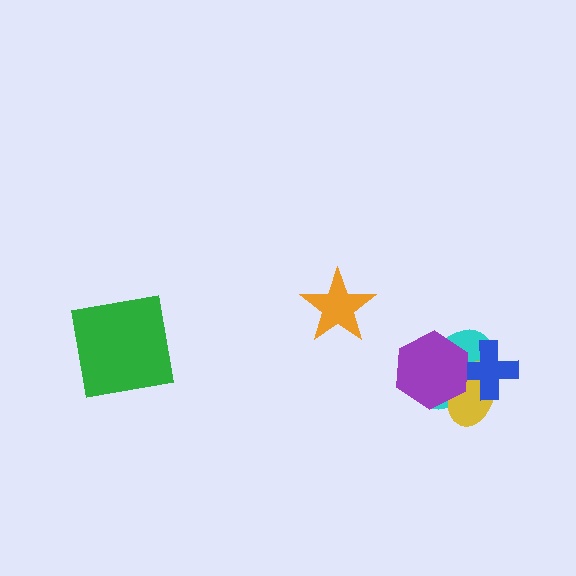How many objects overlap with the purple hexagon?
3 objects overlap with the purple hexagon.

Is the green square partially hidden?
No, no other shape covers it.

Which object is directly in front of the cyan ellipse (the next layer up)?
The yellow ellipse is directly in front of the cyan ellipse.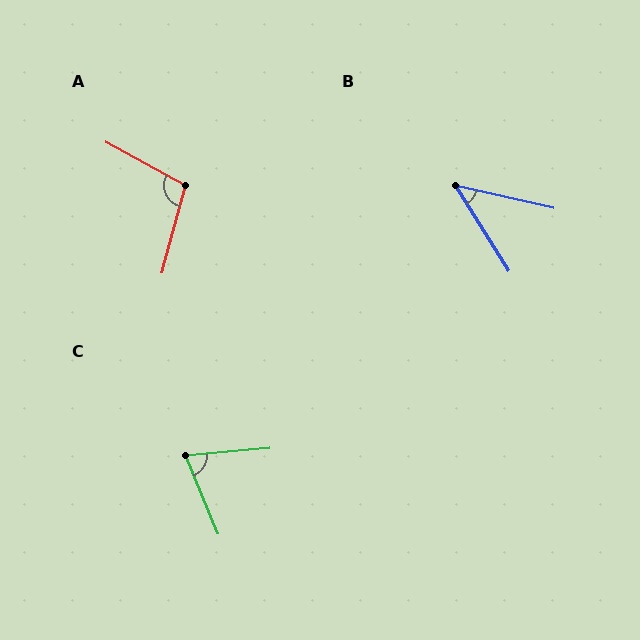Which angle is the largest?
A, at approximately 103 degrees.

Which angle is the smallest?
B, at approximately 45 degrees.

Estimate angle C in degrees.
Approximately 72 degrees.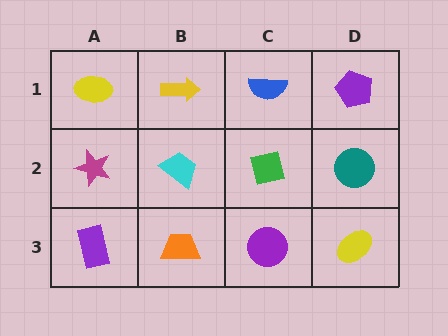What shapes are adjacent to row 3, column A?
A magenta star (row 2, column A), an orange trapezoid (row 3, column B).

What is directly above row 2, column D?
A purple pentagon.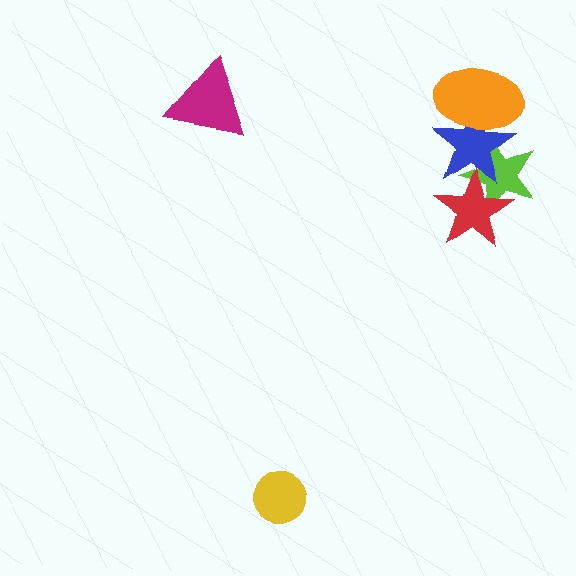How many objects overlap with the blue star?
3 objects overlap with the blue star.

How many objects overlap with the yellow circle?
0 objects overlap with the yellow circle.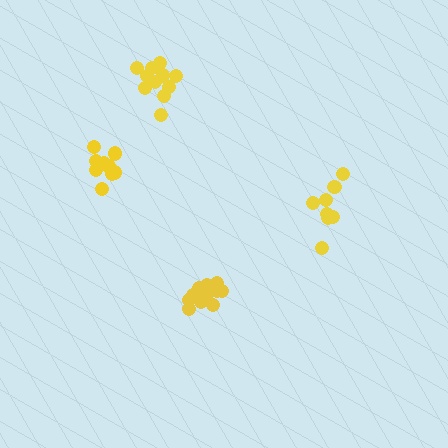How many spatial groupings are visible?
There are 4 spatial groupings.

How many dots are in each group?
Group 1: 8 dots, Group 2: 13 dots, Group 3: 10 dots, Group 4: 11 dots (42 total).